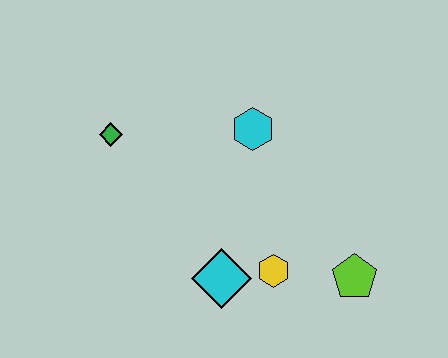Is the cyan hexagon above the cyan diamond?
Yes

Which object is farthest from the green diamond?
The lime pentagon is farthest from the green diamond.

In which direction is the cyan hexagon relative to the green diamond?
The cyan hexagon is to the right of the green diamond.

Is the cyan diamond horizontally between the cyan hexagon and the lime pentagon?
No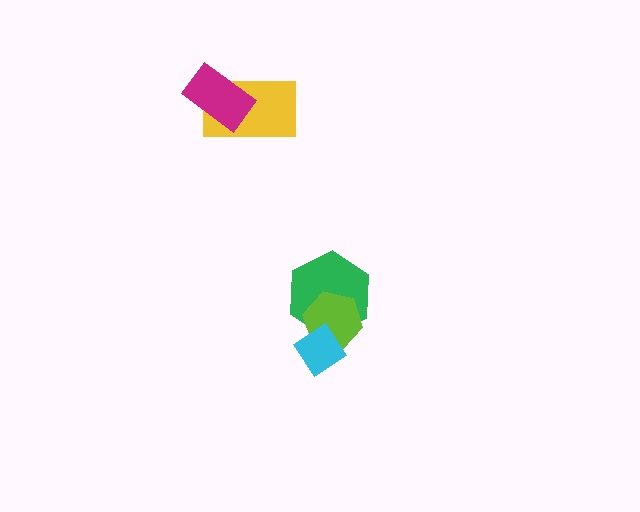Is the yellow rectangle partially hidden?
Yes, it is partially covered by another shape.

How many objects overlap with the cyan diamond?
2 objects overlap with the cyan diamond.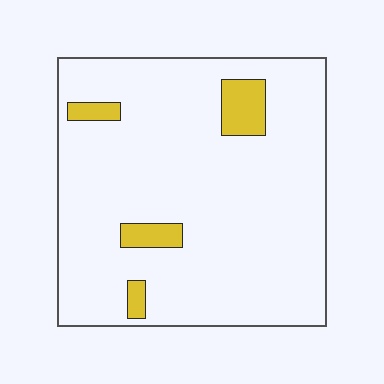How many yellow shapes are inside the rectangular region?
4.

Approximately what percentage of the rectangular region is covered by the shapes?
Approximately 10%.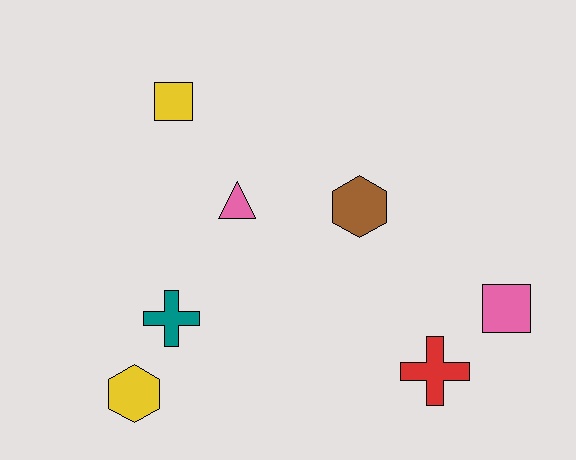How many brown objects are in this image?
There is 1 brown object.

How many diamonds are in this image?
There are no diamonds.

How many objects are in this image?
There are 7 objects.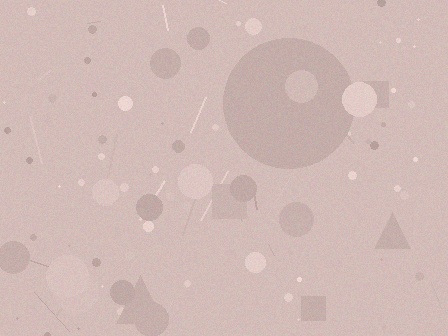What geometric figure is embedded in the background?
A circle is embedded in the background.